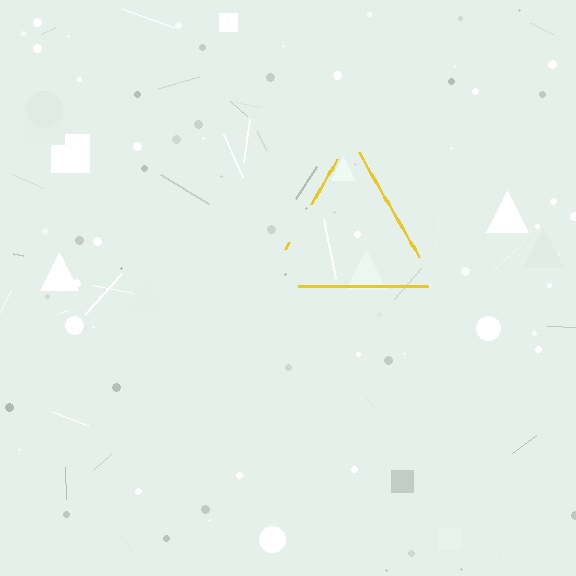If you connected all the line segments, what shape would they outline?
They would outline a triangle.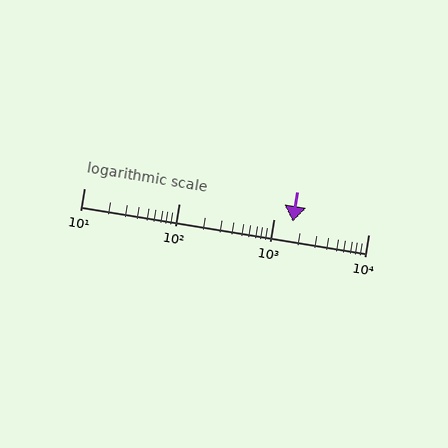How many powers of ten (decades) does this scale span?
The scale spans 3 decades, from 10 to 10000.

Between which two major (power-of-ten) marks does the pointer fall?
The pointer is between 1000 and 10000.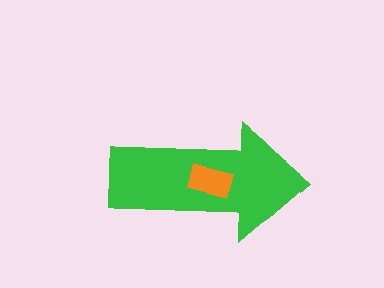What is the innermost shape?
The orange rectangle.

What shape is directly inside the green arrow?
The orange rectangle.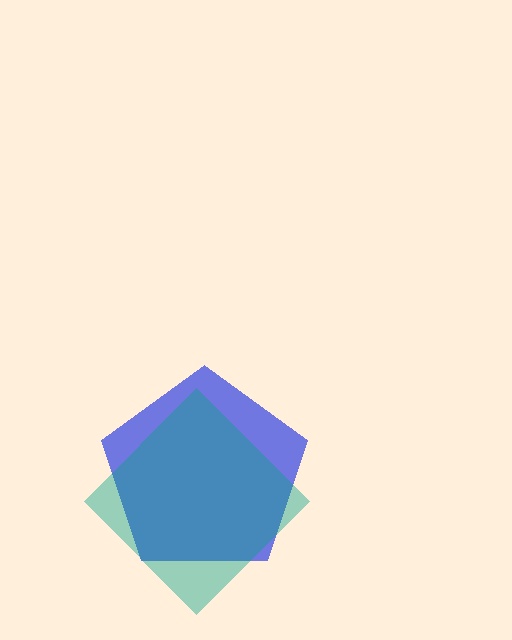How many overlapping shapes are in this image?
There are 2 overlapping shapes in the image.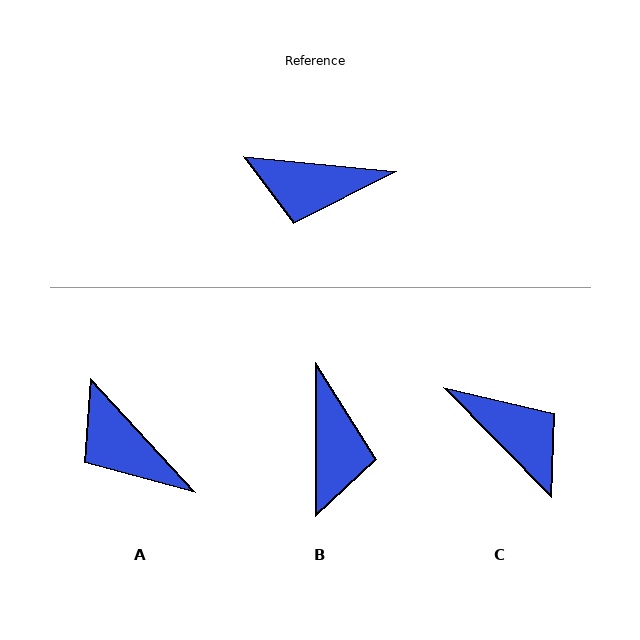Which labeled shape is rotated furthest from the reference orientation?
C, about 140 degrees away.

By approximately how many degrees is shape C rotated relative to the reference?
Approximately 140 degrees counter-clockwise.